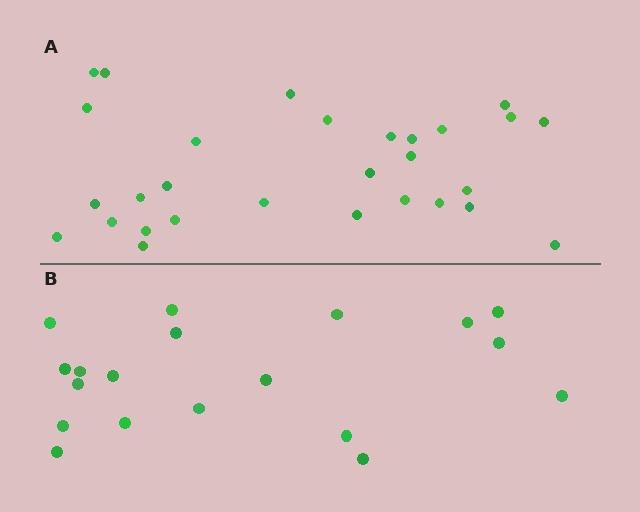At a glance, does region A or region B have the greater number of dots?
Region A (the top region) has more dots.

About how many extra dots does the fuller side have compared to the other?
Region A has roughly 10 or so more dots than region B.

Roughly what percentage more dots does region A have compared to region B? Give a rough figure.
About 55% more.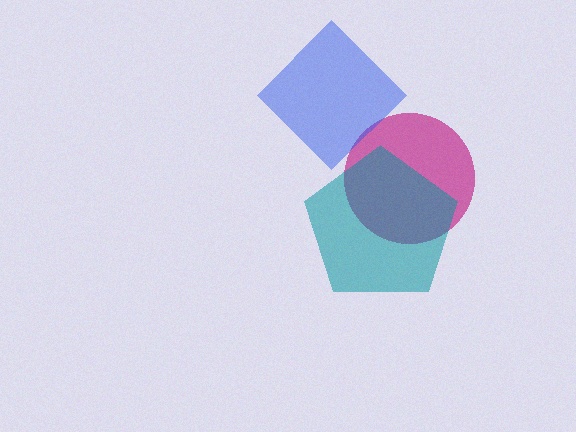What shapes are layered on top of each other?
The layered shapes are: a magenta circle, a blue diamond, a teal pentagon.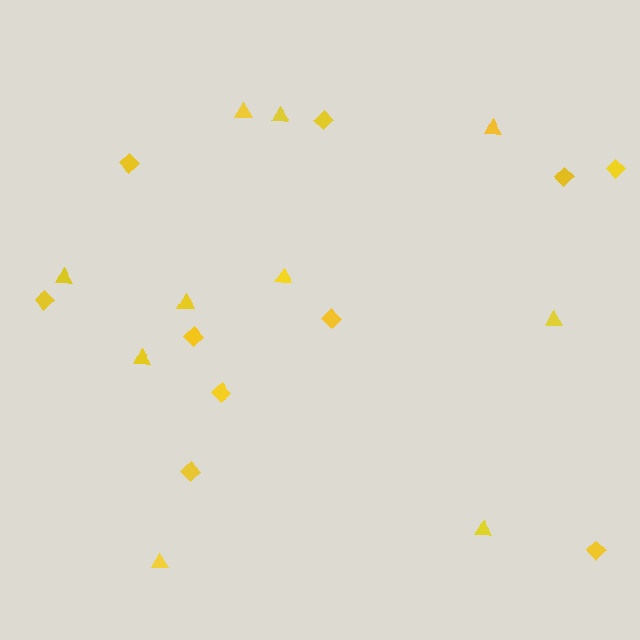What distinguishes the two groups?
There are 2 groups: one group of triangles (10) and one group of diamonds (10).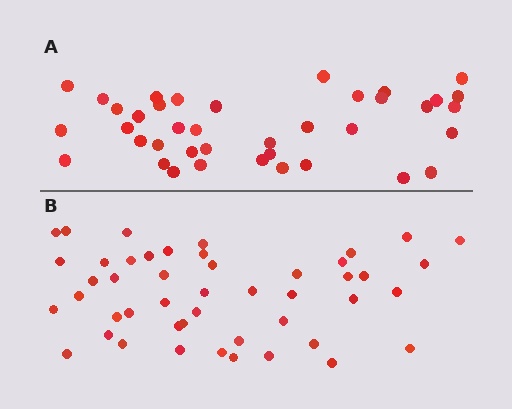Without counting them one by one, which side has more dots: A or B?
Region B (the bottom region) has more dots.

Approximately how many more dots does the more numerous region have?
Region B has roughly 8 or so more dots than region A.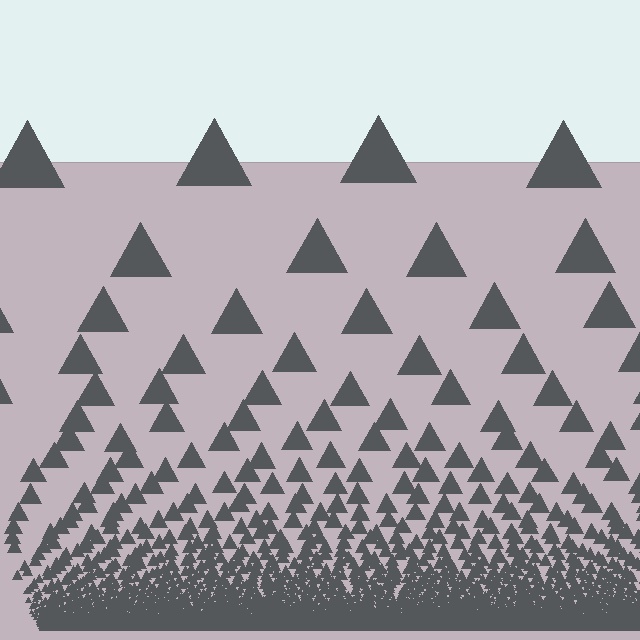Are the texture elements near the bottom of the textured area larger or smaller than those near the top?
Smaller. The gradient is inverted — elements near the bottom are smaller and denser.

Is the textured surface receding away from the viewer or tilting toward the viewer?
The surface appears to tilt toward the viewer. Texture elements get larger and sparser toward the top.